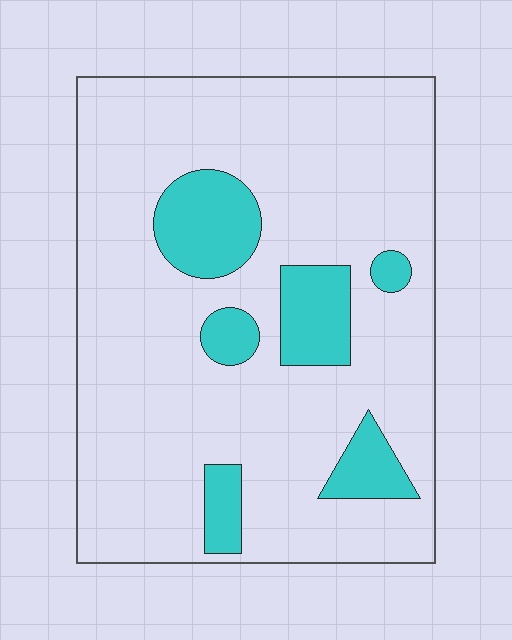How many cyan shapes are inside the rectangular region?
6.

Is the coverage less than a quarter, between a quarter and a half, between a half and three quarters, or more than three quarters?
Less than a quarter.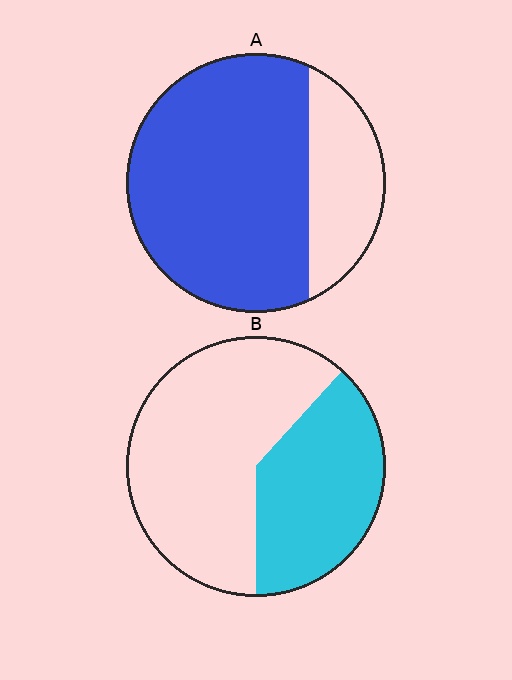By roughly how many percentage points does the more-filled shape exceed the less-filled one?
By roughly 35 percentage points (A over B).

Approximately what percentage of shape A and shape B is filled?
A is approximately 75% and B is approximately 40%.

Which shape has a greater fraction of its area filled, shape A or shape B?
Shape A.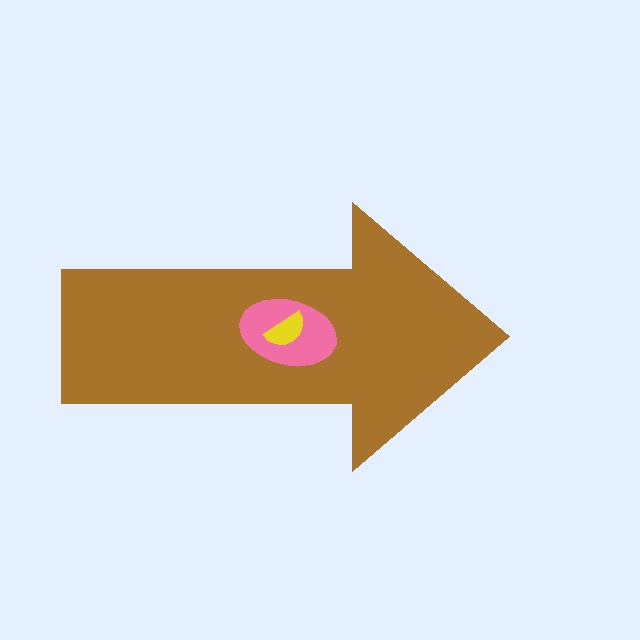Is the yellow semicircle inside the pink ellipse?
Yes.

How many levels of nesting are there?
3.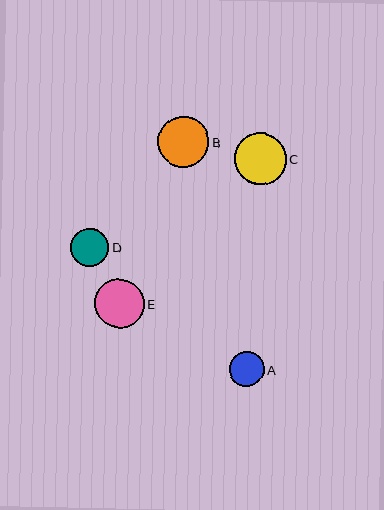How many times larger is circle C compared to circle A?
Circle C is approximately 1.5 times the size of circle A.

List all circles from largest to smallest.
From largest to smallest: C, B, E, D, A.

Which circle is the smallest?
Circle A is the smallest with a size of approximately 35 pixels.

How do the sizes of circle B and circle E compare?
Circle B and circle E are approximately the same size.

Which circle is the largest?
Circle C is the largest with a size of approximately 52 pixels.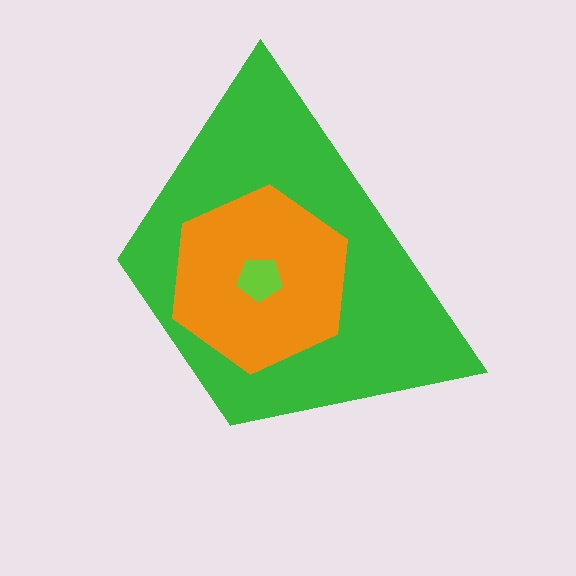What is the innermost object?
The lime pentagon.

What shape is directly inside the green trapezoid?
The orange hexagon.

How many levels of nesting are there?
3.